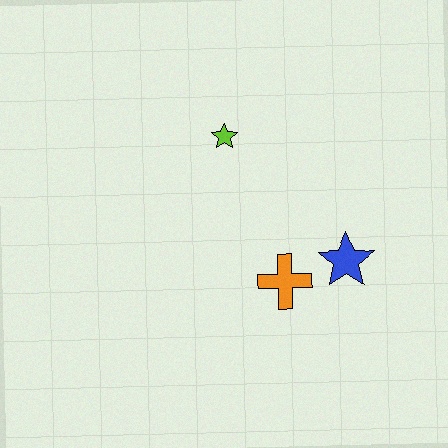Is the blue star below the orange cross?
No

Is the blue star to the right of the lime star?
Yes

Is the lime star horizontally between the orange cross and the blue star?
No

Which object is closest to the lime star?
The orange cross is closest to the lime star.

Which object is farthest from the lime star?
The blue star is farthest from the lime star.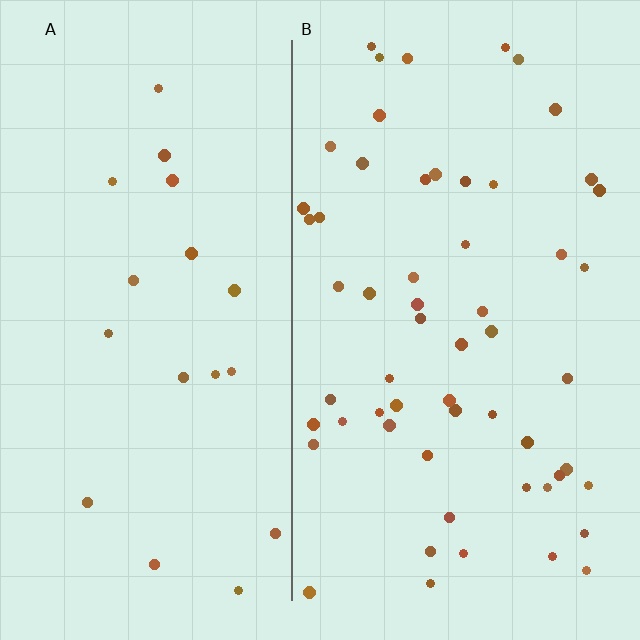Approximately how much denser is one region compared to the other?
Approximately 3.0× — region B over region A.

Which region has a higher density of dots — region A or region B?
B (the right).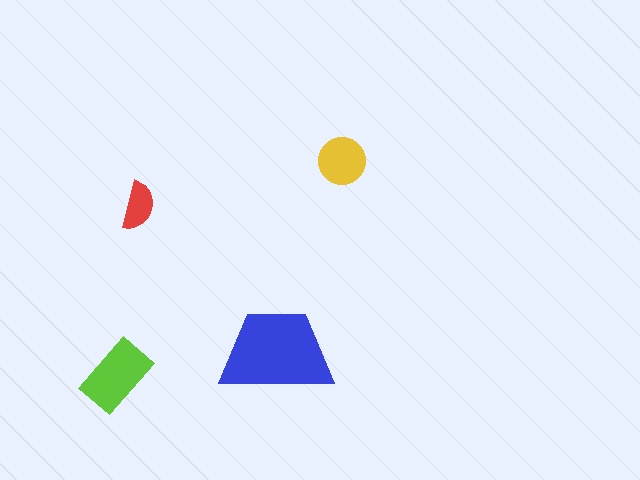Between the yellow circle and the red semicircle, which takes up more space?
The yellow circle.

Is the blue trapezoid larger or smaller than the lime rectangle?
Larger.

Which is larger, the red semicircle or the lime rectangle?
The lime rectangle.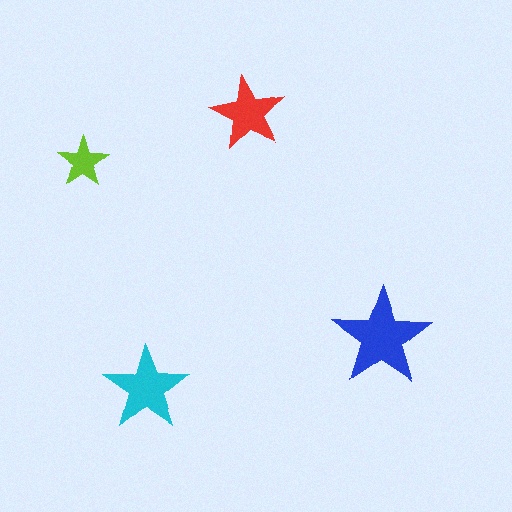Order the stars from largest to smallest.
the blue one, the cyan one, the red one, the lime one.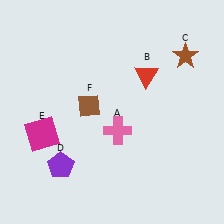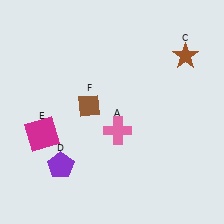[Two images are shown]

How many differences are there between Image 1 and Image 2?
There is 1 difference between the two images.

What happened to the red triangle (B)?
The red triangle (B) was removed in Image 2. It was in the top-right area of Image 1.